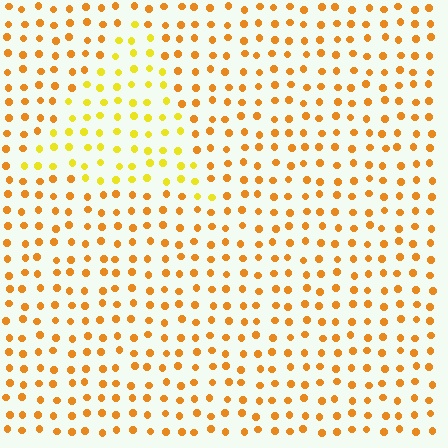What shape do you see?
I see a triangle.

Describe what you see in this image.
The image is filled with small orange elements in a uniform arrangement. A triangle-shaped region is visible where the elements are tinted to a slightly different hue, forming a subtle color boundary.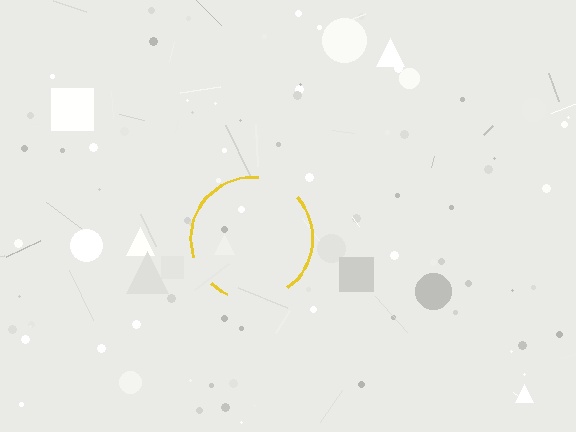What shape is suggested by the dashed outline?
The dashed outline suggests a circle.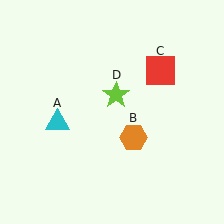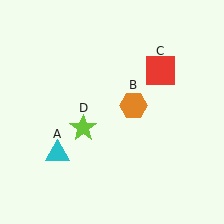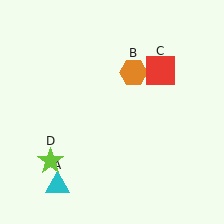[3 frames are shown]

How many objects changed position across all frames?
3 objects changed position: cyan triangle (object A), orange hexagon (object B), lime star (object D).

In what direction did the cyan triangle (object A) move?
The cyan triangle (object A) moved down.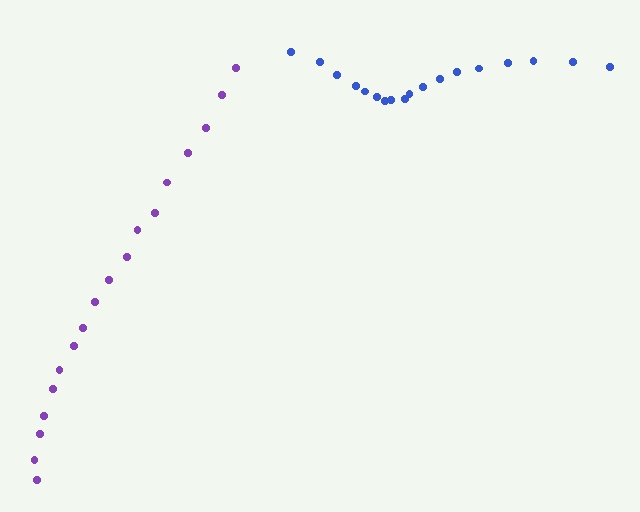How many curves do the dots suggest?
There are 2 distinct paths.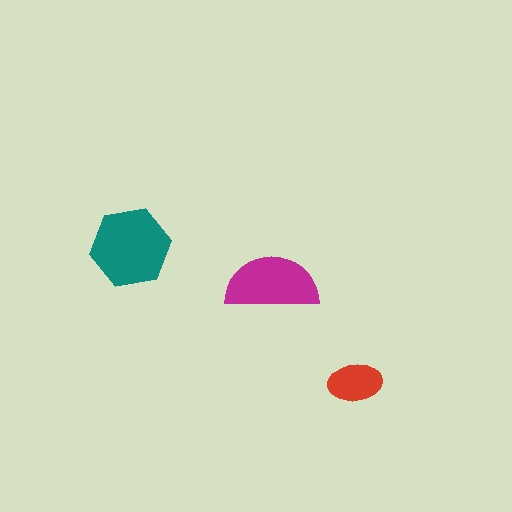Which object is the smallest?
The red ellipse.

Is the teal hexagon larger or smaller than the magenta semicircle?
Larger.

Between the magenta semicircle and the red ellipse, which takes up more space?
The magenta semicircle.